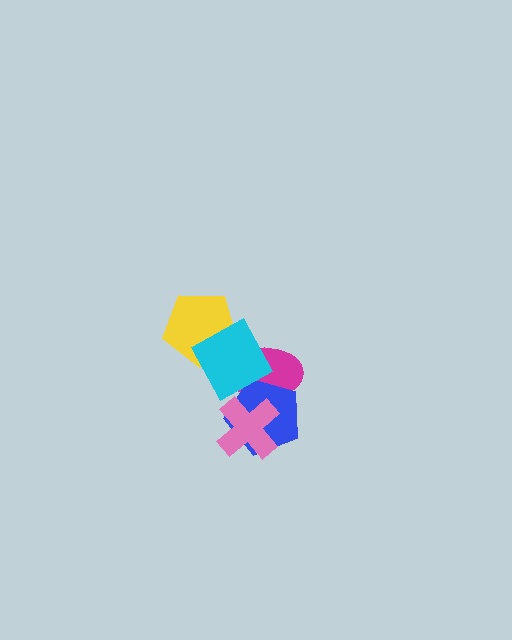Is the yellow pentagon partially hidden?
Yes, it is partially covered by another shape.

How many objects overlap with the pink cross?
2 objects overlap with the pink cross.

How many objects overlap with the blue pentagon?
3 objects overlap with the blue pentagon.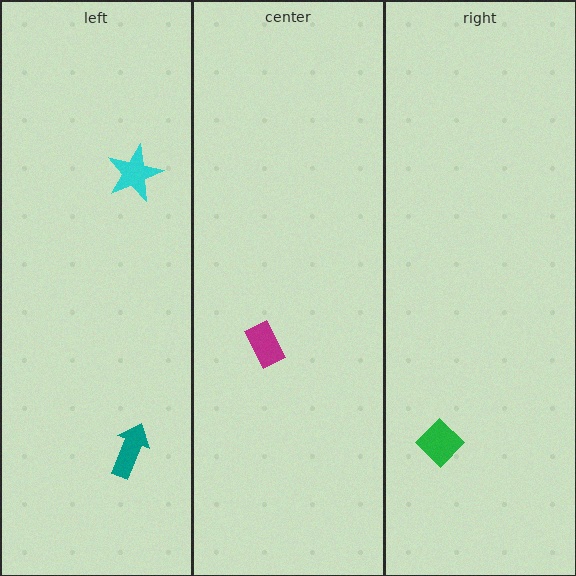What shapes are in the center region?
The magenta rectangle.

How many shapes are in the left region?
2.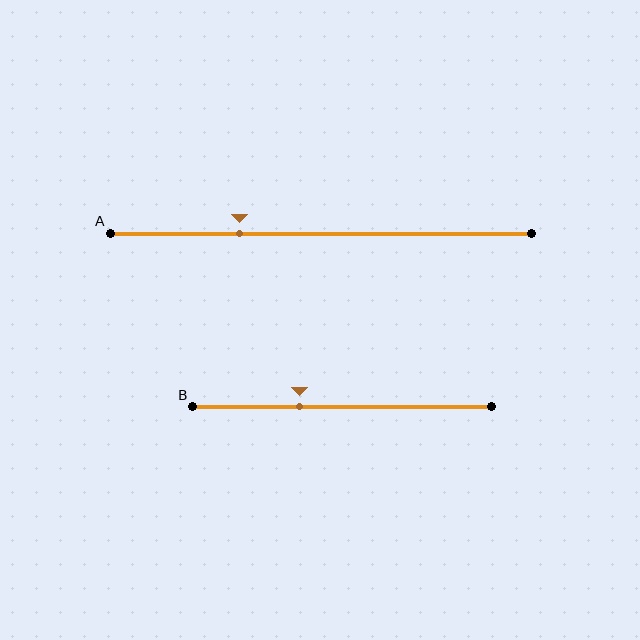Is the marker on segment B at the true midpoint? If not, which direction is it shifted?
No, the marker on segment B is shifted to the left by about 14% of the segment length.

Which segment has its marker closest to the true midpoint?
Segment B has its marker closest to the true midpoint.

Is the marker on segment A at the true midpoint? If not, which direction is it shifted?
No, the marker on segment A is shifted to the left by about 19% of the segment length.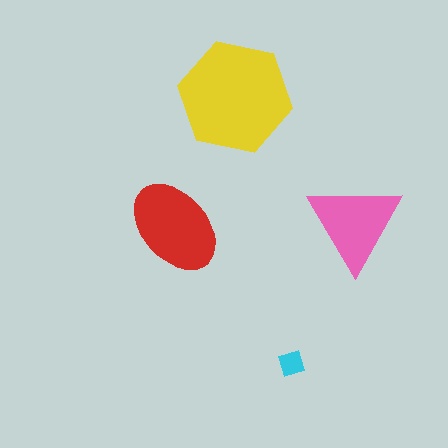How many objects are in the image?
There are 4 objects in the image.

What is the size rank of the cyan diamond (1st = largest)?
4th.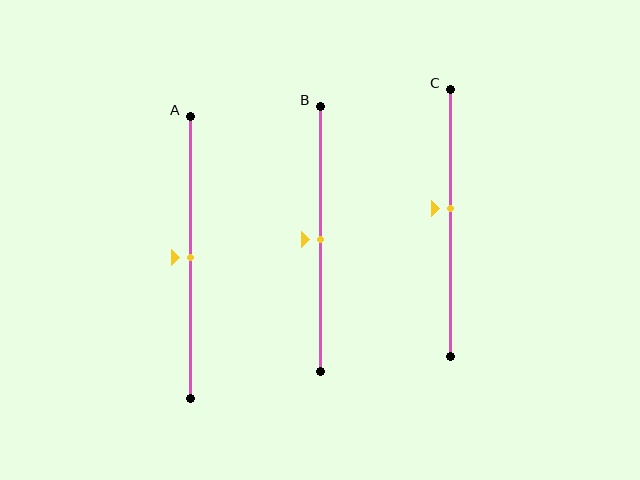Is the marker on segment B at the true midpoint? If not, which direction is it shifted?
Yes, the marker on segment B is at the true midpoint.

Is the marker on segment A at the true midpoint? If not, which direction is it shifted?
Yes, the marker on segment A is at the true midpoint.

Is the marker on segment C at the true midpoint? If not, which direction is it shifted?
No, the marker on segment C is shifted upward by about 6% of the segment length.